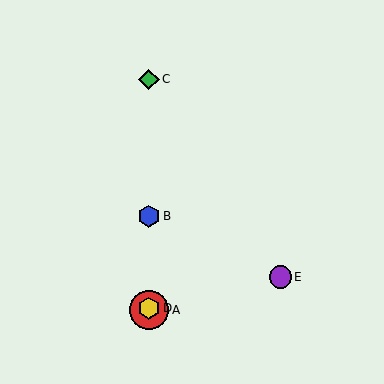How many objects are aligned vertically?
4 objects (A, B, C, D) are aligned vertically.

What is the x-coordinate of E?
Object E is at x≈280.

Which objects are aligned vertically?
Objects A, B, C, D are aligned vertically.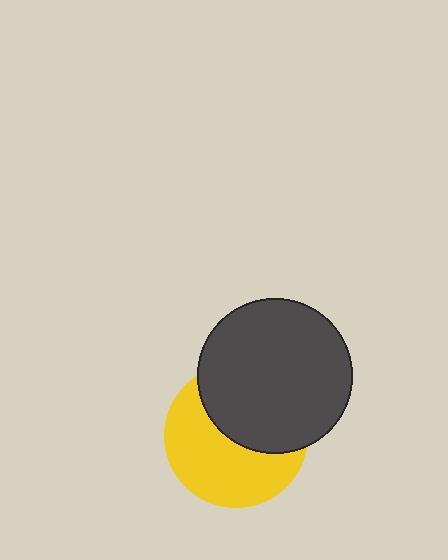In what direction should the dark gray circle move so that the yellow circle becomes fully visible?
The dark gray circle should move up. That is the shortest direction to clear the overlap and leave the yellow circle fully visible.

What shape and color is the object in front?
The object in front is a dark gray circle.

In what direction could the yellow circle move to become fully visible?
The yellow circle could move down. That would shift it out from behind the dark gray circle entirely.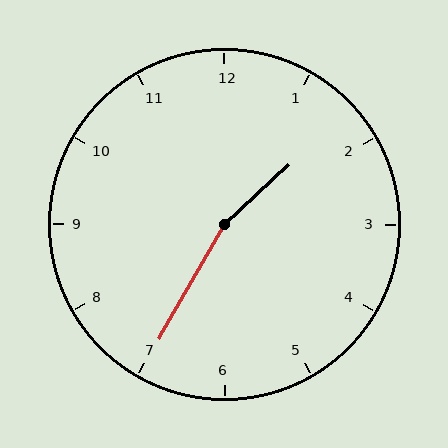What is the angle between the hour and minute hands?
Approximately 162 degrees.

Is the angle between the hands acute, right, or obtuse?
It is obtuse.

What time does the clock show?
1:35.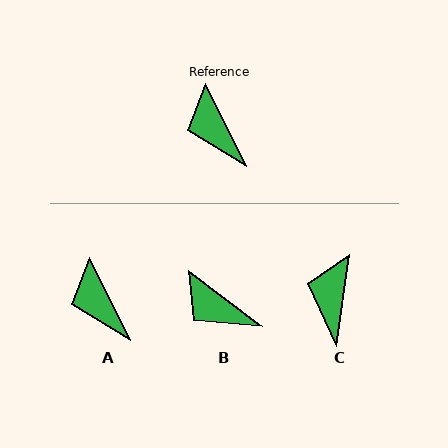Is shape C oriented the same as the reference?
No, it is off by about 34 degrees.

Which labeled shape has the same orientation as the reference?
A.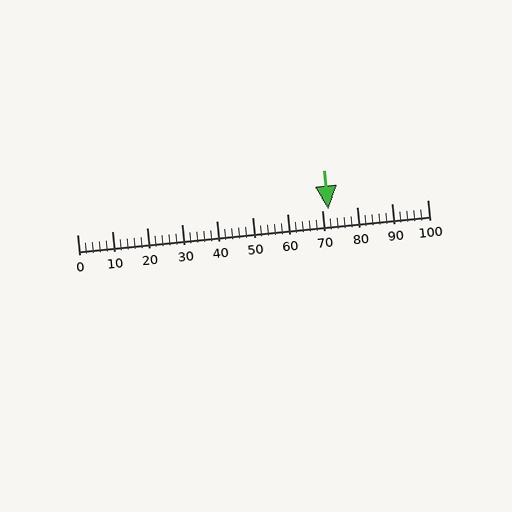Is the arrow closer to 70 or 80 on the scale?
The arrow is closer to 70.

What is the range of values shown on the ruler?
The ruler shows values from 0 to 100.